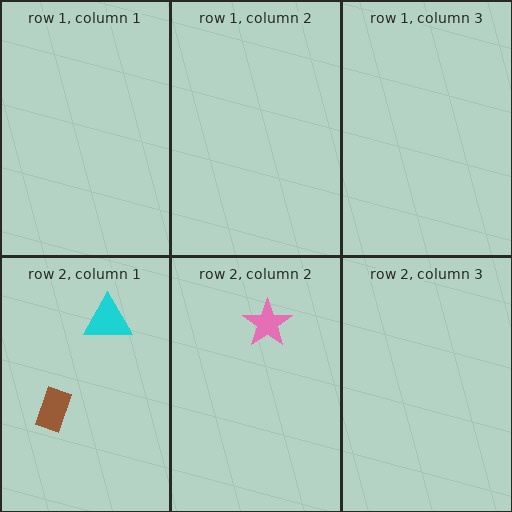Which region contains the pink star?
The row 2, column 2 region.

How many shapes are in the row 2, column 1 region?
2.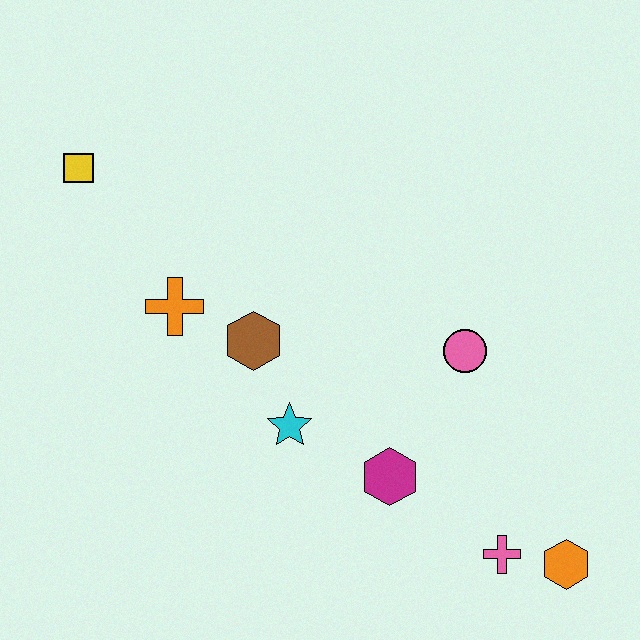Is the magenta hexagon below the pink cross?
No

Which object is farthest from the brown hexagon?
The orange hexagon is farthest from the brown hexagon.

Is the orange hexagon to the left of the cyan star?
No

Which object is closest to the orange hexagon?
The pink cross is closest to the orange hexagon.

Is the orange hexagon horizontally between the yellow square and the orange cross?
No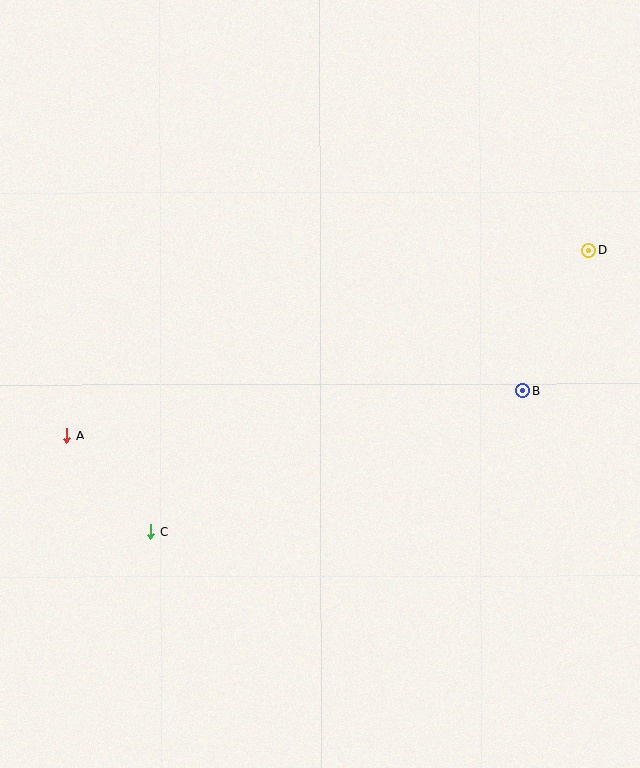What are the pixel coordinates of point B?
Point B is at (523, 391).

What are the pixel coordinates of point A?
Point A is at (67, 436).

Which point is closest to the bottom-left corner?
Point C is closest to the bottom-left corner.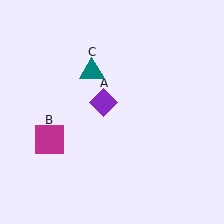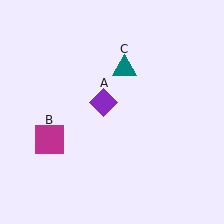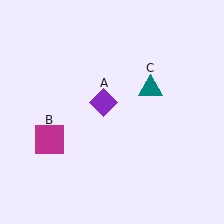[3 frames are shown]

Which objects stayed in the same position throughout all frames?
Purple diamond (object A) and magenta square (object B) remained stationary.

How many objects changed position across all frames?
1 object changed position: teal triangle (object C).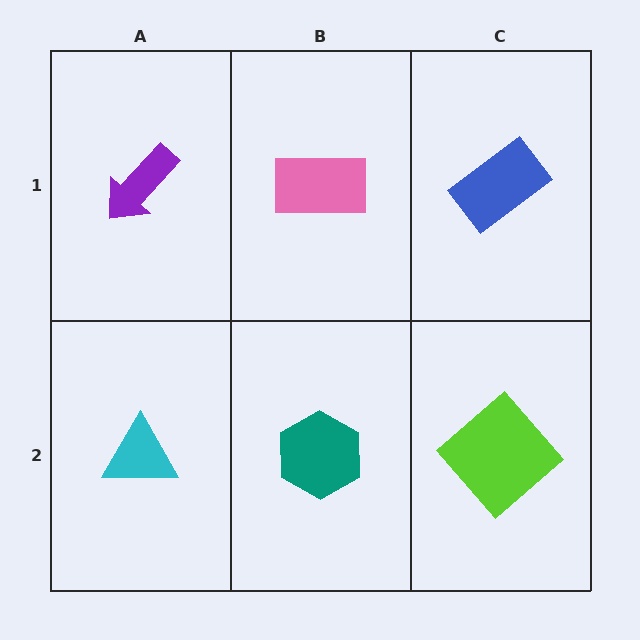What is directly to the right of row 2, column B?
A lime diamond.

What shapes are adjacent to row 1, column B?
A teal hexagon (row 2, column B), a purple arrow (row 1, column A), a blue rectangle (row 1, column C).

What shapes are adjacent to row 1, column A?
A cyan triangle (row 2, column A), a pink rectangle (row 1, column B).